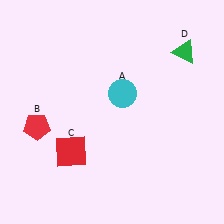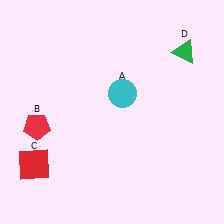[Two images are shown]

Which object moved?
The red square (C) moved left.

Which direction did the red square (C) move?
The red square (C) moved left.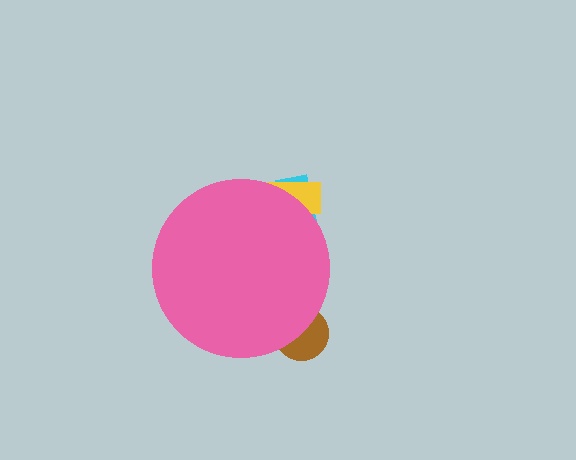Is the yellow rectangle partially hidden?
Yes, the yellow rectangle is partially hidden behind the pink circle.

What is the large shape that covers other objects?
A pink circle.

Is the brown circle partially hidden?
Yes, the brown circle is partially hidden behind the pink circle.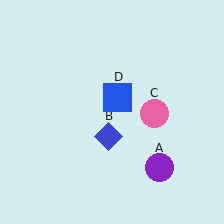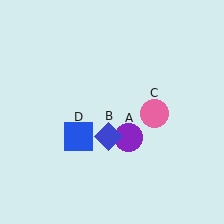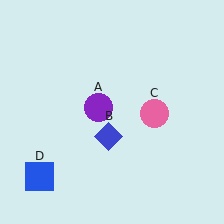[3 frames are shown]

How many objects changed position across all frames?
2 objects changed position: purple circle (object A), blue square (object D).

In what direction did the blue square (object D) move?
The blue square (object D) moved down and to the left.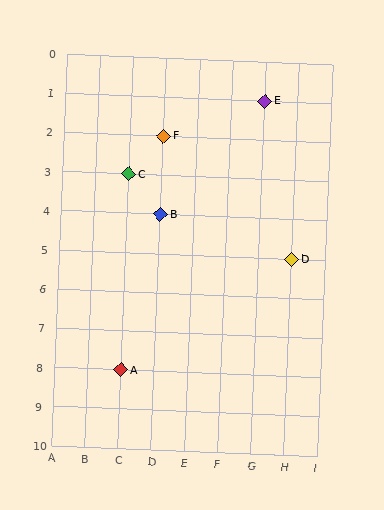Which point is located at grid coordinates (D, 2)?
Point F is at (D, 2).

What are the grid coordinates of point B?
Point B is at grid coordinates (D, 4).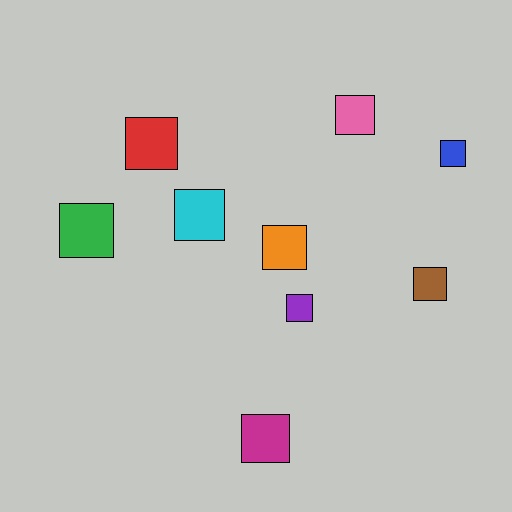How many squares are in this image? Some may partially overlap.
There are 9 squares.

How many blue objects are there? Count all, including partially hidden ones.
There is 1 blue object.